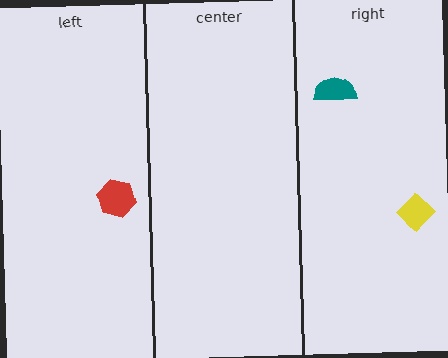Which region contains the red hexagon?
The left region.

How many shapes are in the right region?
2.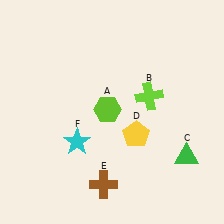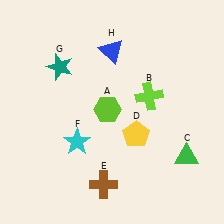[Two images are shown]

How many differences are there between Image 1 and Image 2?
There are 2 differences between the two images.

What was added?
A teal star (G), a blue triangle (H) were added in Image 2.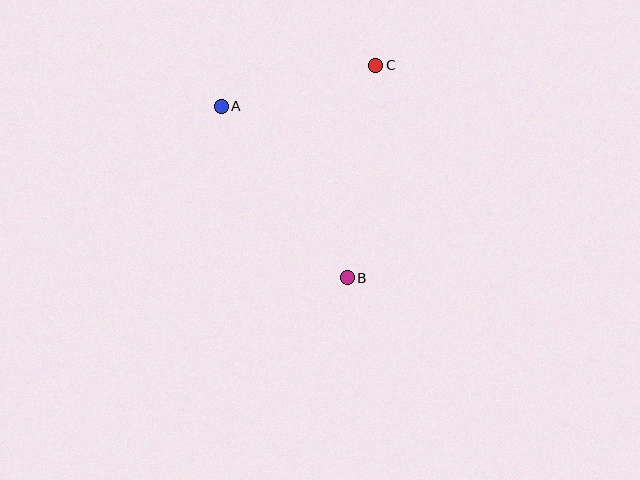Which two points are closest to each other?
Points A and C are closest to each other.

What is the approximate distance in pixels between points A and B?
The distance between A and B is approximately 213 pixels.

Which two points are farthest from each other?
Points B and C are farthest from each other.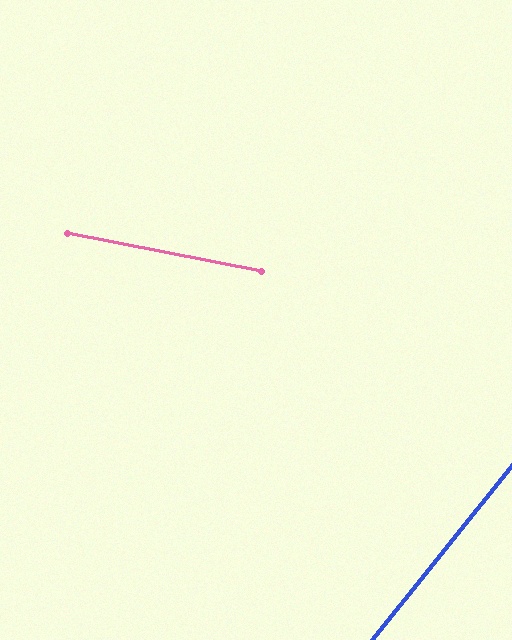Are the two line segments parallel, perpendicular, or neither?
Neither parallel nor perpendicular — they differ by about 62°.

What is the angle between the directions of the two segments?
Approximately 62 degrees.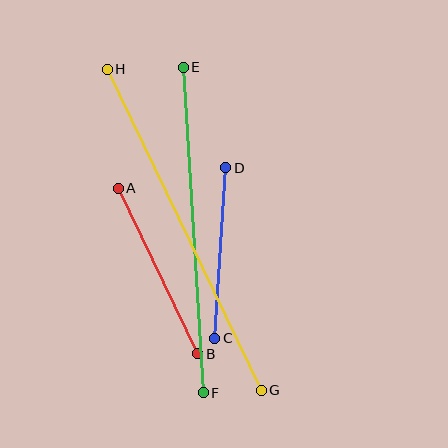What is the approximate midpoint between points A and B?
The midpoint is at approximately (158, 271) pixels.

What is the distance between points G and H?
The distance is approximately 356 pixels.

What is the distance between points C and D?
The distance is approximately 171 pixels.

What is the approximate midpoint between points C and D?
The midpoint is at approximately (220, 253) pixels.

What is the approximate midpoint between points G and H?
The midpoint is at approximately (184, 230) pixels.